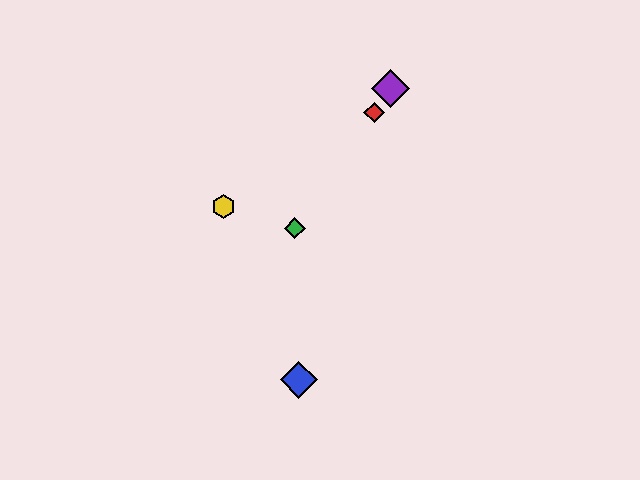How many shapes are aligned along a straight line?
3 shapes (the red diamond, the green diamond, the purple diamond) are aligned along a straight line.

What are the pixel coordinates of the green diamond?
The green diamond is at (295, 228).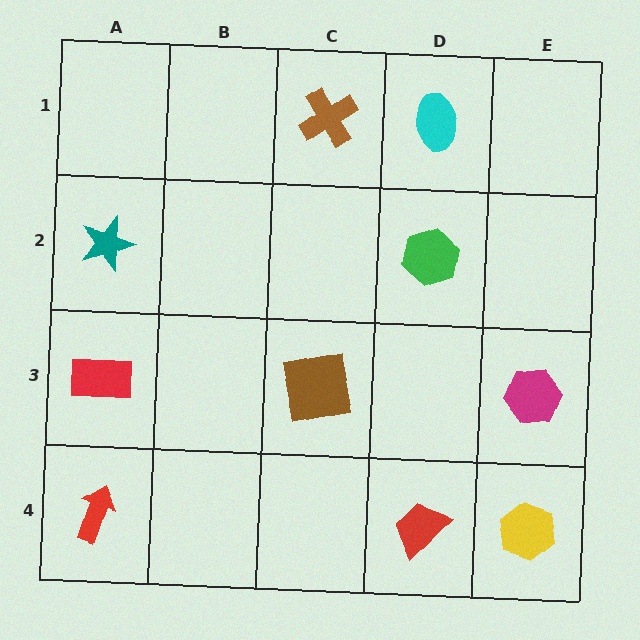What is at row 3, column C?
A brown square.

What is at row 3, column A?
A red rectangle.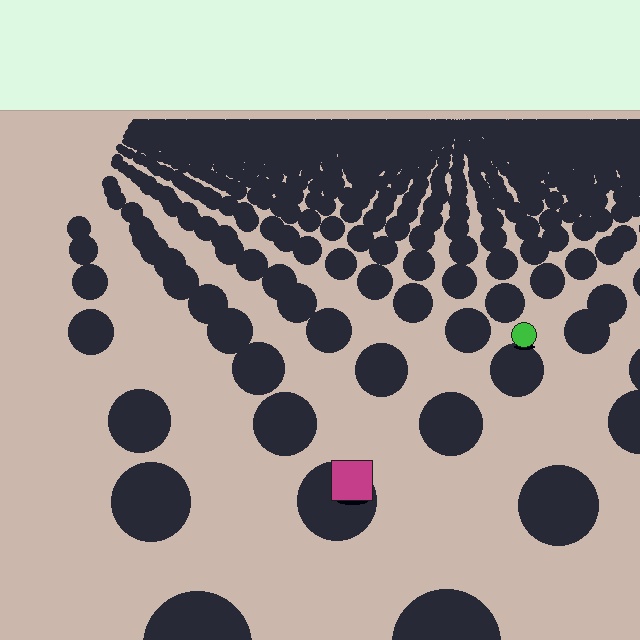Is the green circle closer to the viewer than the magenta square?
No. The magenta square is closer — you can tell from the texture gradient: the ground texture is coarser near it.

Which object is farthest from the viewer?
The green circle is farthest from the viewer. It appears smaller and the ground texture around it is denser.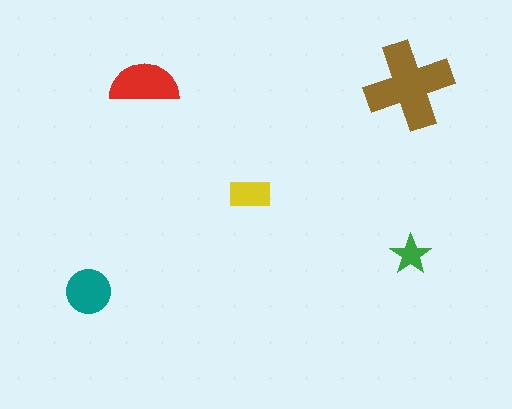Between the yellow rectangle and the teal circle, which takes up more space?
The teal circle.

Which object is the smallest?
The green star.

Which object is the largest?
The brown cross.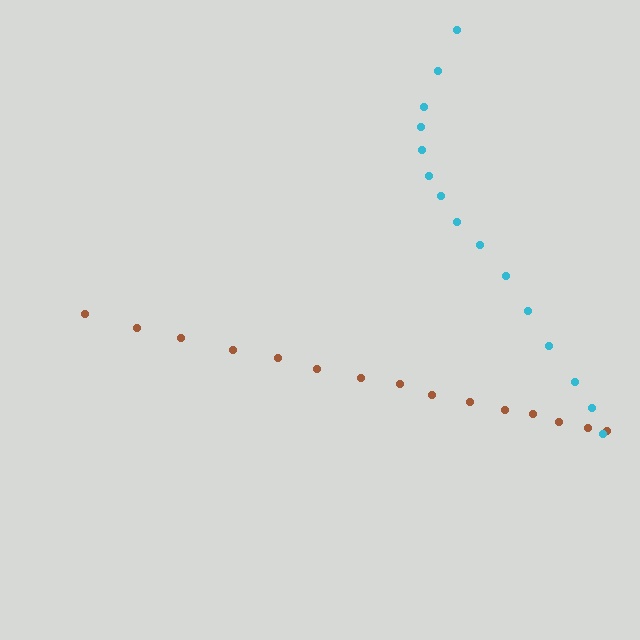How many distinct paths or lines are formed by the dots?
There are 2 distinct paths.